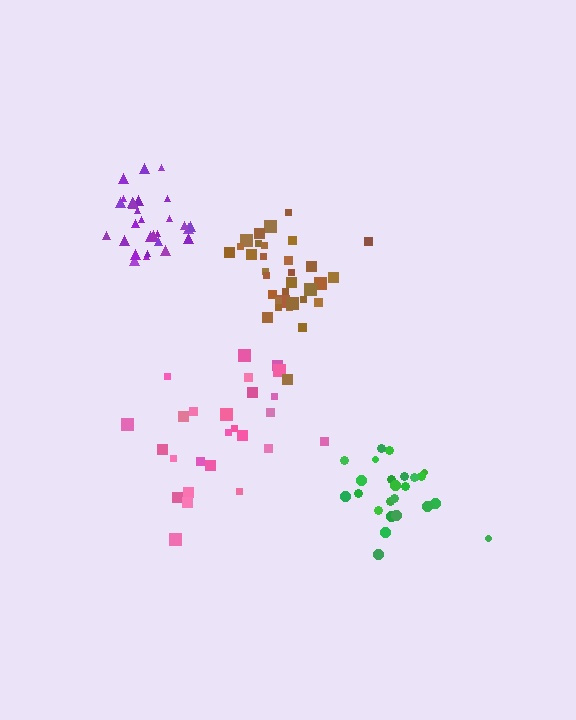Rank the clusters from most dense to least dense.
purple, brown, green, pink.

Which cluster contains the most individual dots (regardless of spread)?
Brown (33).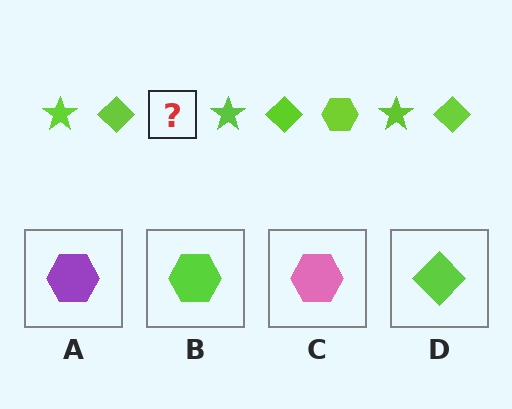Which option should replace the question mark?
Option B.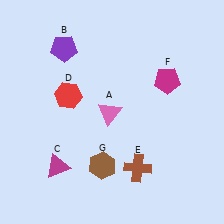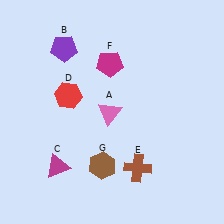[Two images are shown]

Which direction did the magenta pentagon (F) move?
The magenta pentagon (F) moved left.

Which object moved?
The magenta pentagon (F) moved left.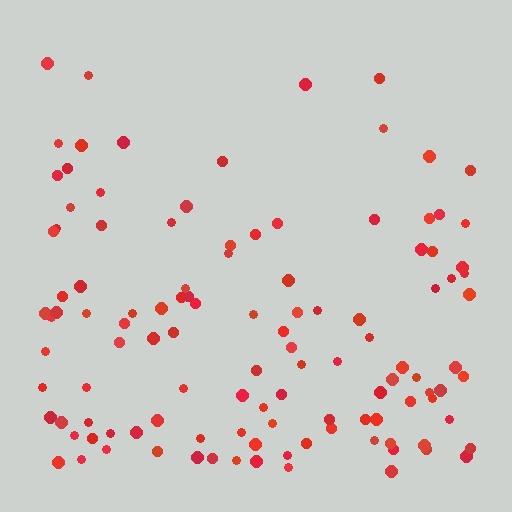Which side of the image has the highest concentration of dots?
The bottom.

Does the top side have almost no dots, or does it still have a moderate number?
Still a moderate number, just noticeably fewer than the bottom.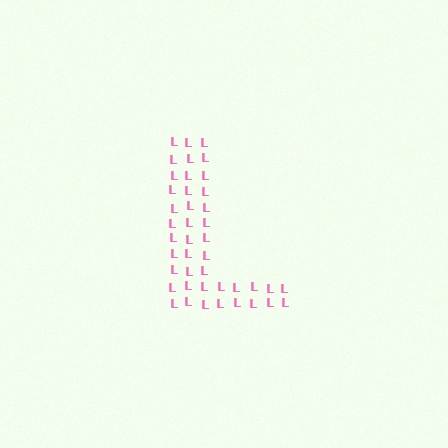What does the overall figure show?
The overall figure shows the letter L.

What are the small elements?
The small elements are letter L's.